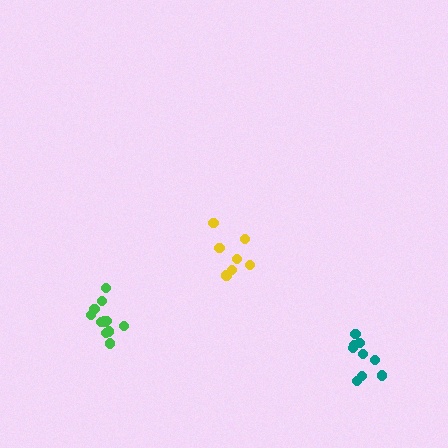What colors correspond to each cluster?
The clusters are colored: yellow, teal, green.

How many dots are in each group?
Group 1: 7 dots, Group 2: 9 dots, Group 3: 11 dots (27 total).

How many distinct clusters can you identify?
There are 3 distinct clusters.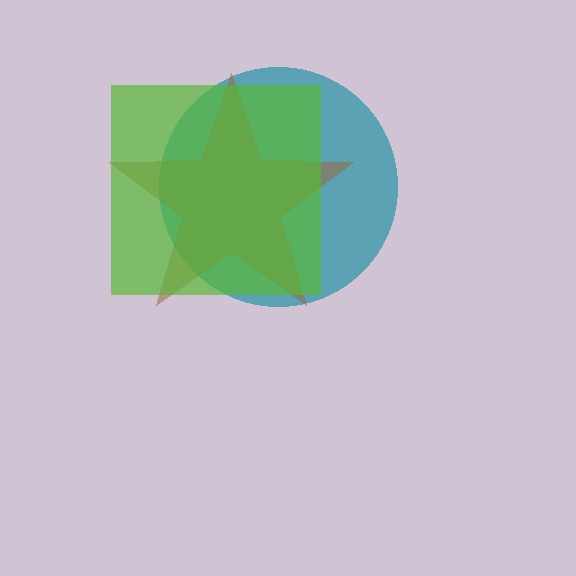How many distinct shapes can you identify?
There are 3 distinct shapes: a teal circle, a brown star, a lime square.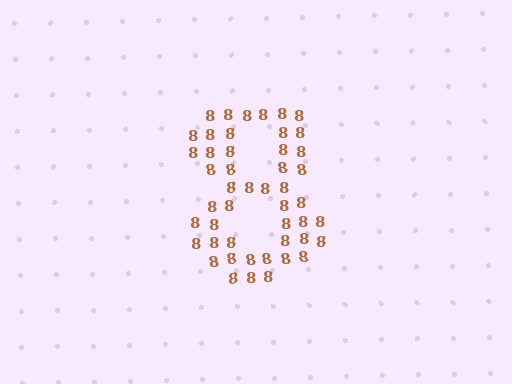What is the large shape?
The large shape is the digit 8.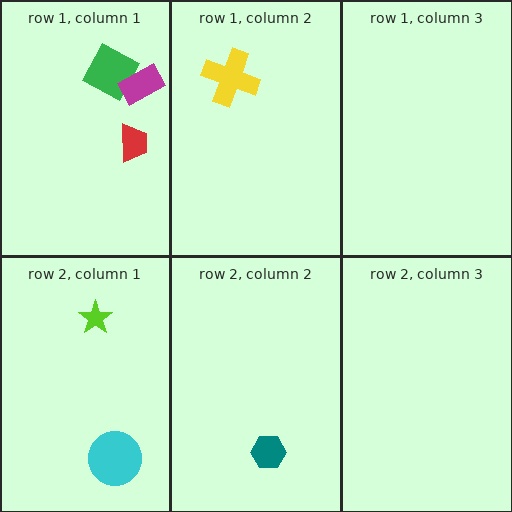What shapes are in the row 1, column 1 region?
The green diamond, the magenta rectangle, the red trapezoid.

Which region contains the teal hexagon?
The row 2, column 2 region.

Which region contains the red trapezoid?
The row 1, column 1 region.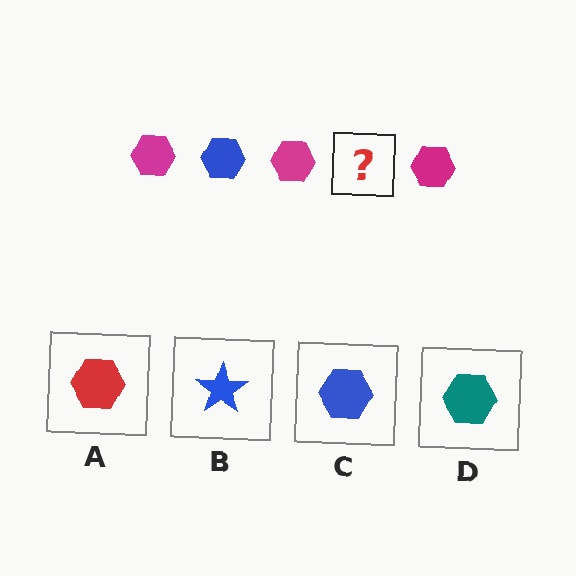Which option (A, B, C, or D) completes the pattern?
C.